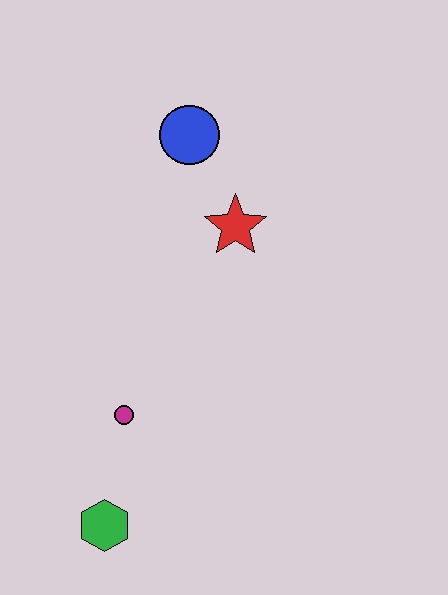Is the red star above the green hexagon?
Yes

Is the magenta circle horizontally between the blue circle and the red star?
No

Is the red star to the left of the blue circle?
No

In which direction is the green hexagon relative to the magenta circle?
The green hexagon is below the magenta circle.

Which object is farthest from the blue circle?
The green hexagon is farthest from the blue circle.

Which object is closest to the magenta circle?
The green hexagon is closest to the magenta circle.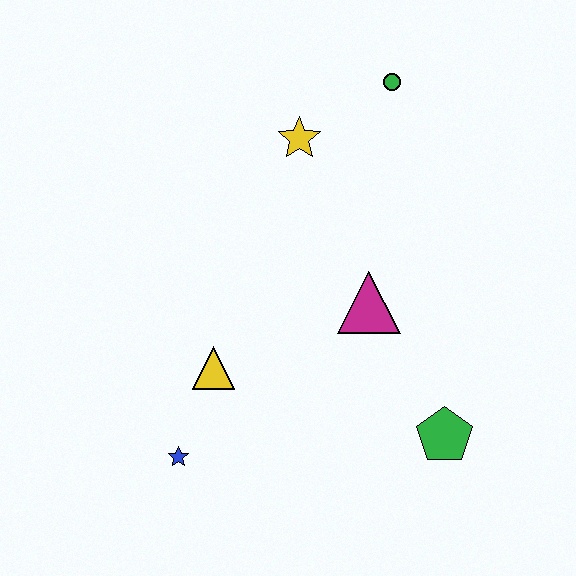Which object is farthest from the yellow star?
The blue star is farthest from the yellow star.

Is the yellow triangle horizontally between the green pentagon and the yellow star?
No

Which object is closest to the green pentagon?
The magenta triangle is closest to the green pentagon.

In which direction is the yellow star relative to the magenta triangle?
The yellow star is above the magenta triangle.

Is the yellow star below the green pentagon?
No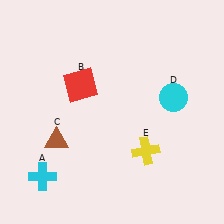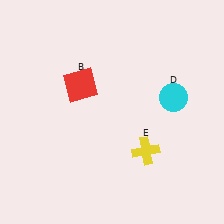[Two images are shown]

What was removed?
The brown triangle (C), the cyan cross (A) were removed in Image 2.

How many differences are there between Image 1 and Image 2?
There are 2 differences between the two images.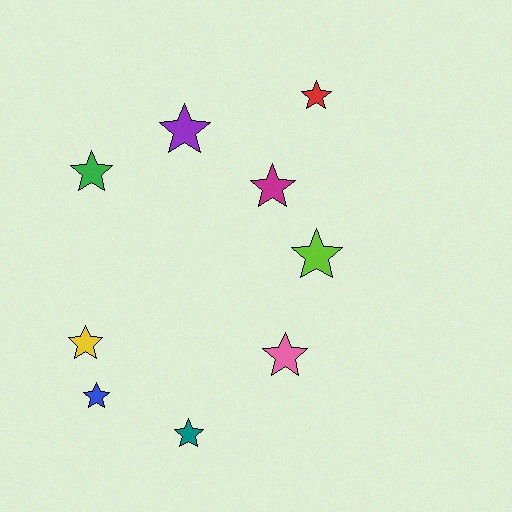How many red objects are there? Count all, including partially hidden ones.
There is 1 red object.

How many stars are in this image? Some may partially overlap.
There are 9 stars.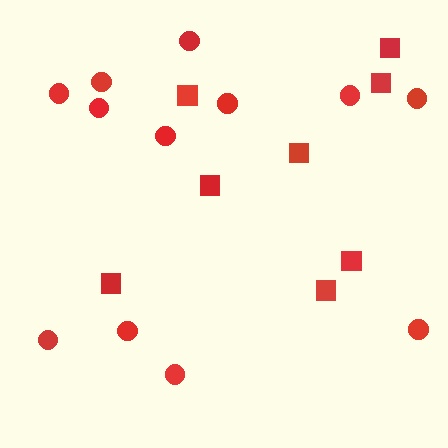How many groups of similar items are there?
There are 2 groups: one group of squares (8) and one group of circles (12).